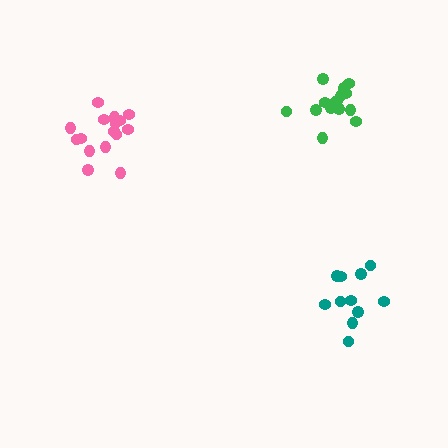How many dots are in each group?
Group 1: 15 dots, Group 2: 16 dots, Group 3: 11 dots (42 total).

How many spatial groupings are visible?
There are 3 spatial groupings.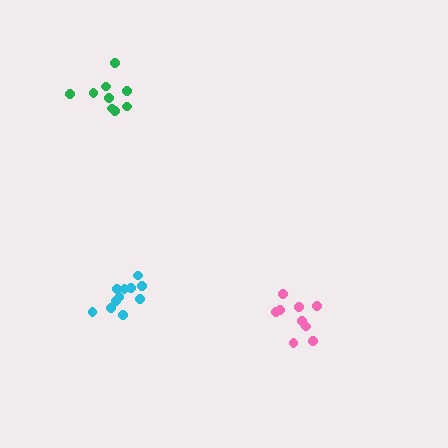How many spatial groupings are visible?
There are 3 spatial groupings.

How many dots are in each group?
Group 1: 9 dots, Group 2: 11 dots, Group 3: 9 dots (29 total).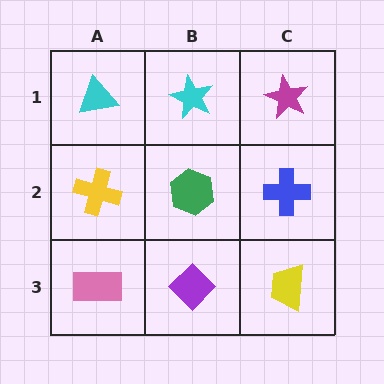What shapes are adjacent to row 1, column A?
A yellow cross (row 2, column A), a cyan star (row 1, column B).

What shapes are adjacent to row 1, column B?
A green hexagon (row 2, column B), a cyan triangle (row 1, column A), a magenta star (row 1, column C).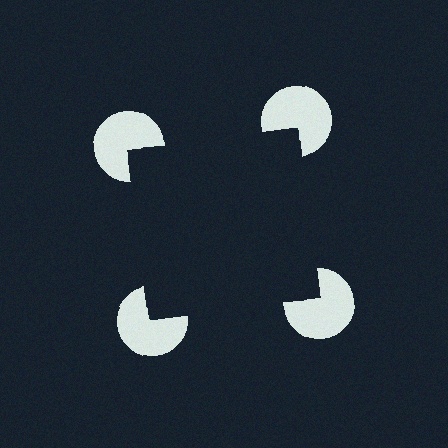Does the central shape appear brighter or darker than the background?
It typically appears slightly darker than the background, even though no actual brightness change is drawn.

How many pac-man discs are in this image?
There are 4 — one at each vertex of the illusory square.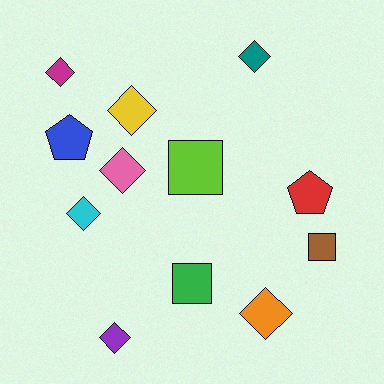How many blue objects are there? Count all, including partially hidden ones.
There is 1 blue object.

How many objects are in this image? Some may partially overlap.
There are 12 objects.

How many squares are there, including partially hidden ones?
There are 3 squares.